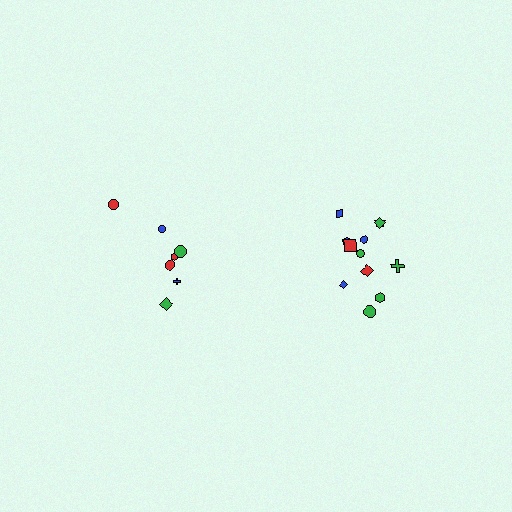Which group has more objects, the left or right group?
The right group.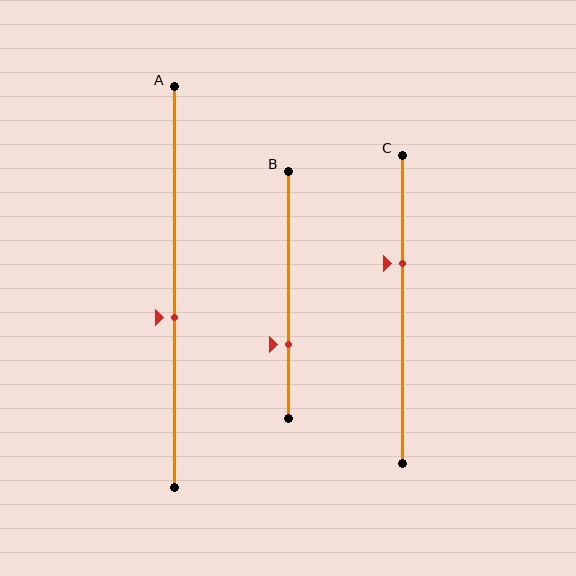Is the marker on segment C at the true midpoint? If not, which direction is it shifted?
No, the marker on segment C is shifted upward by about 15% of the segment length.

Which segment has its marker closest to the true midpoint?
Segment A has its marker closest to the true midpoint.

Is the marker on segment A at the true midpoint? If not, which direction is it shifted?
No, the marker on segment A is shifted downward by about 8% of the segment length.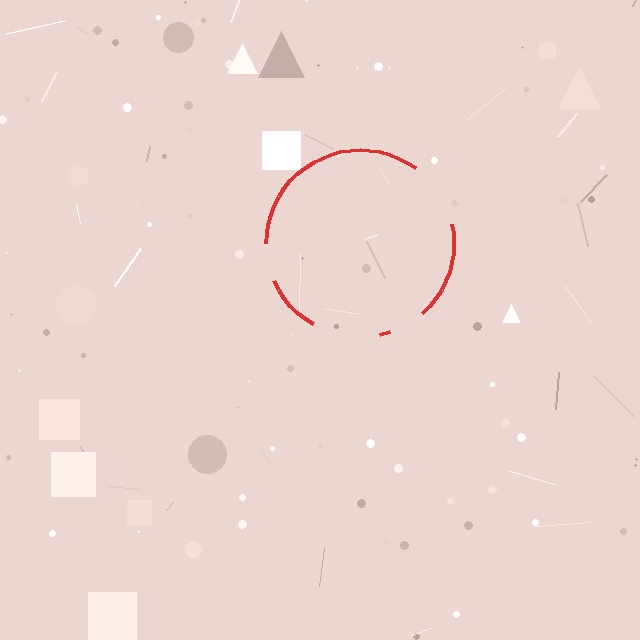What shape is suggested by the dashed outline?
The dashed outline suggests a circle.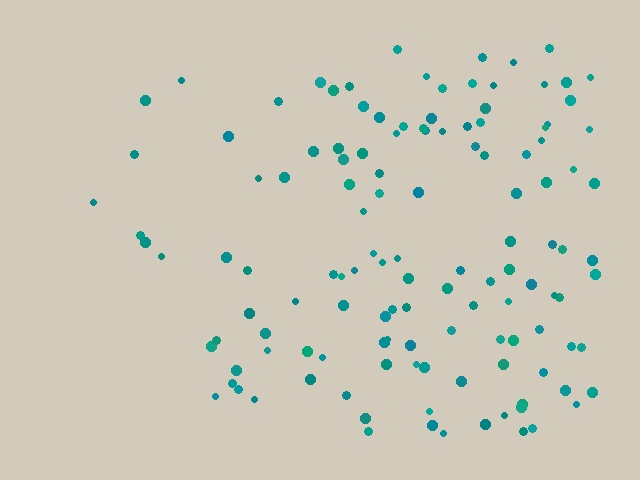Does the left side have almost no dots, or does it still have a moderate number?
Still a moderate number, just noticeably fewer than the right.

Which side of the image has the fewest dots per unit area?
The left.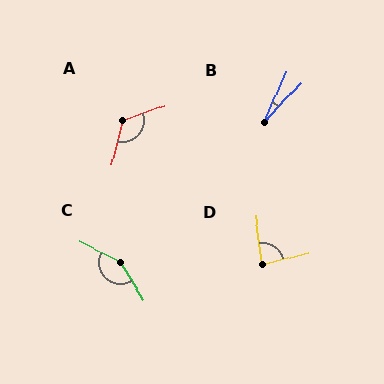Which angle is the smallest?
B, at approximately 18 degrees.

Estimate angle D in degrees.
Approximately 83 degrees.